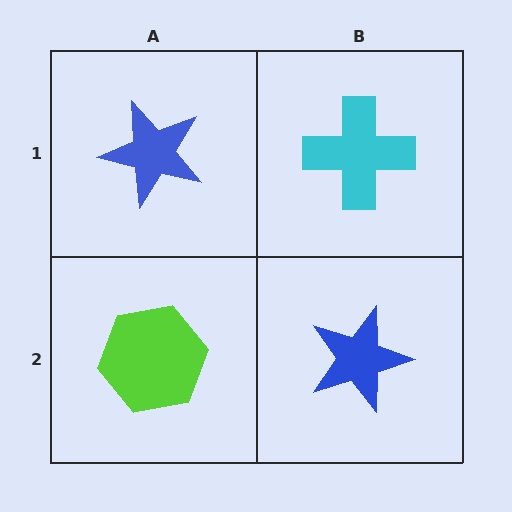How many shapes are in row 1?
2 shapes.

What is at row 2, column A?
A lime hexagon.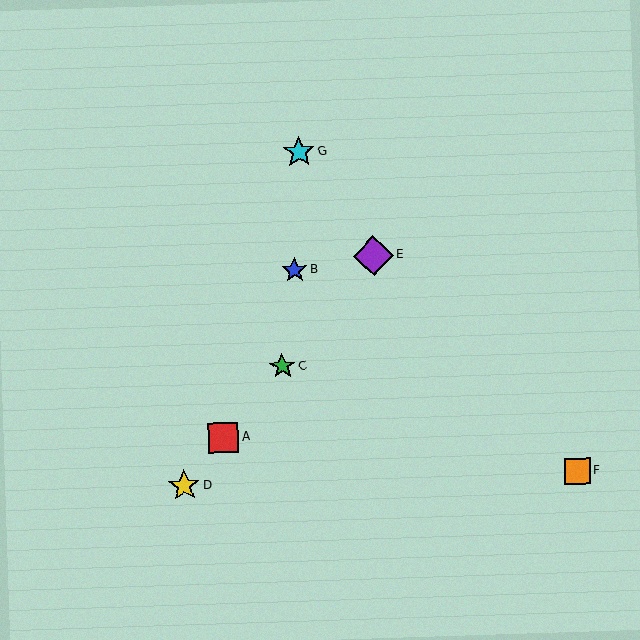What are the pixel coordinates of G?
Object G is at (299, 152).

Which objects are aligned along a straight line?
Objects A, C, D, E are aligned along a straight line.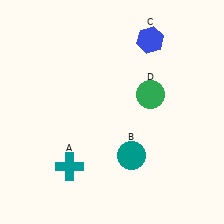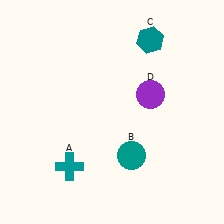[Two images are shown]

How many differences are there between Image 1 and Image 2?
There are 2 differences between the two images.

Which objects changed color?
C changed from blue to teal. D changed from green to purple.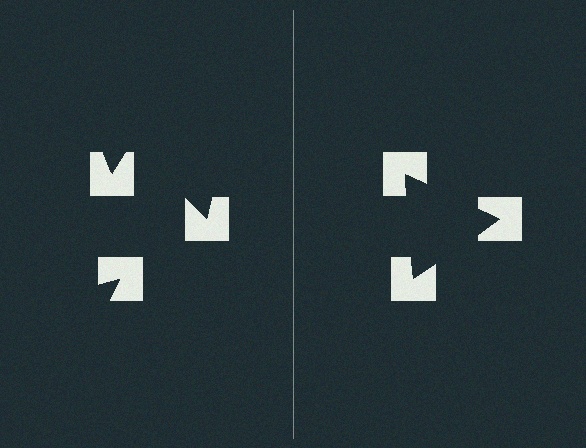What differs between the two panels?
The notched squares are positioned identically on both sides; only the wedge orientations differ. On the right they align to a triangle; on the left they are misaligned.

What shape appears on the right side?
An illusory triangle.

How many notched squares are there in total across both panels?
6 — 3 on each side.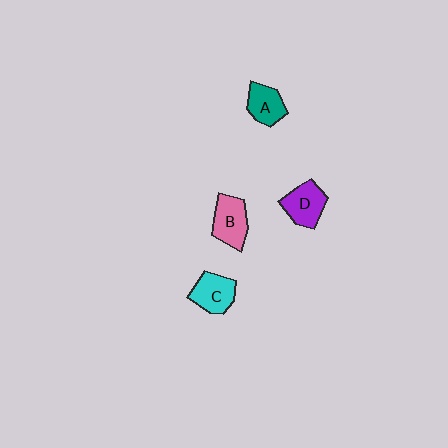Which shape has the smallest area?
Shape A (teal).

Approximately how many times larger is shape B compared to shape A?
Approximately 1.2 times.